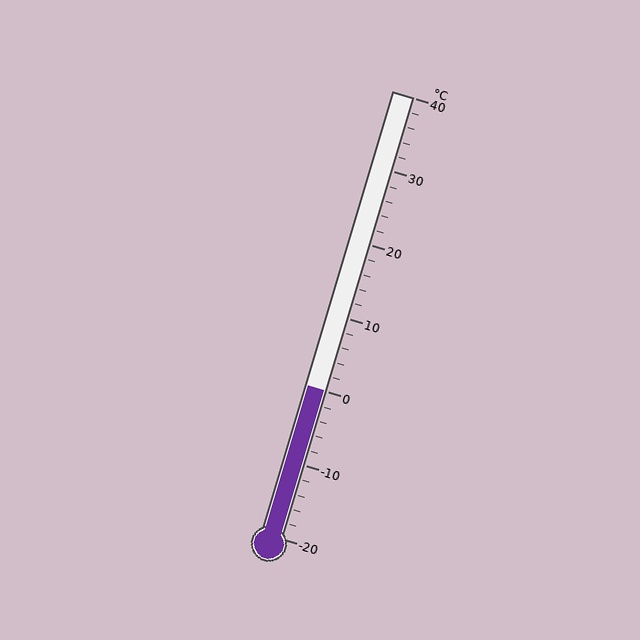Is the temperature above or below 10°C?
The temperature is below 10°C.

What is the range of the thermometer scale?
The thermometer scale ranges from -20°C to 40°C.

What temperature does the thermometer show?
The thermometer shows approximately 0°C.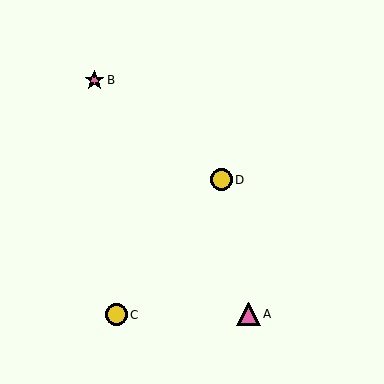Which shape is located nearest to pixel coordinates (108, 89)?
The pink star (labeled B) at (94, 80) is nearest to that location.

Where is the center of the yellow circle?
The center of the yellow circle is at (116, 315).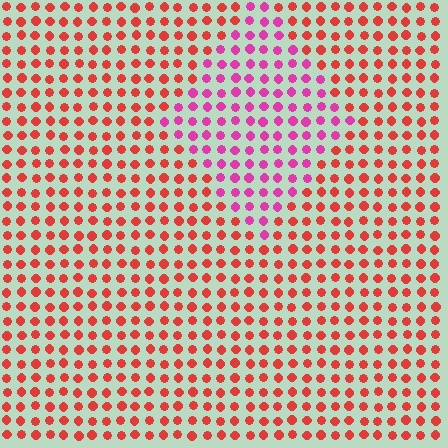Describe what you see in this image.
The image is filled with small red elements in a uniform arrangement. A diamond-shaped region is visible where the elements are tinted to a slightly different hue, forming a subtle color boundary.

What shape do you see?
I see a diamond.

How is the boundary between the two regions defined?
The boundary is defined purely by a slight shift in hue (about 43 degrees). Spacing, size, and orientation are identical on both sides.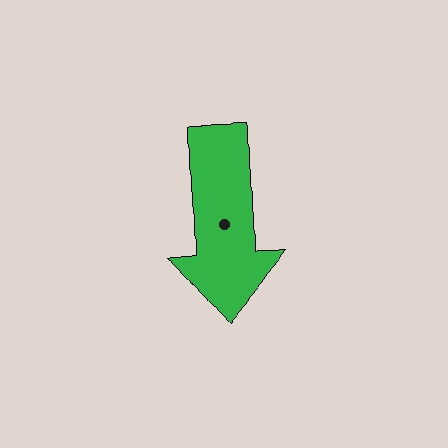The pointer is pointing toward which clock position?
Roughly 6 o'clock.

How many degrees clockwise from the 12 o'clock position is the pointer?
Approximately 178 degrees.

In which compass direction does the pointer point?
South.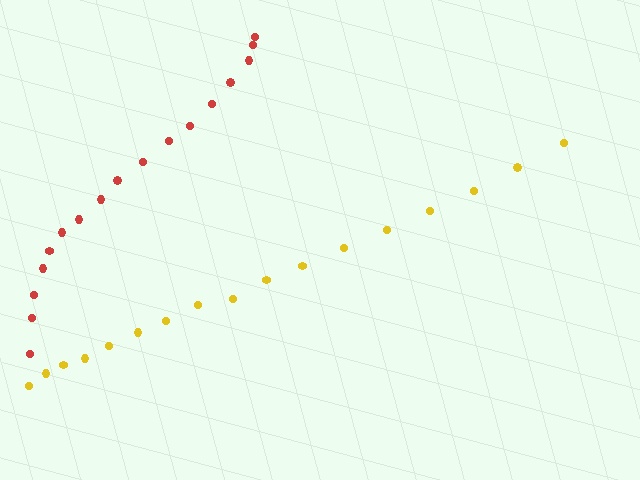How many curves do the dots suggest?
There are 2 distinct paths.